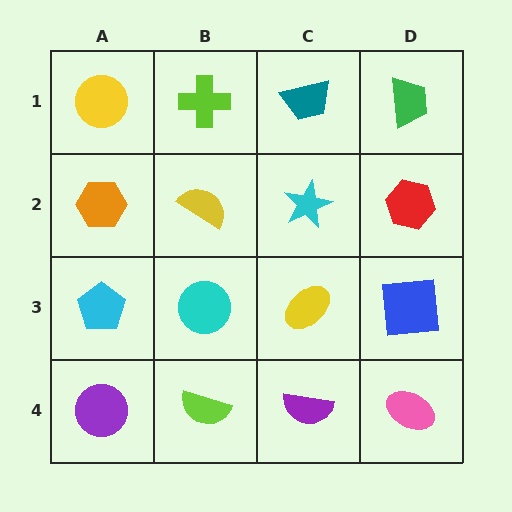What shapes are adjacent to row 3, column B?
A yellow semicircle (row 2, column B), a lime semicircle (row 4, column B), a cyan pentagon (row 3, column A), a yellow ellipse (row 3, column C).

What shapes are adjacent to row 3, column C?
A cyan star (row 2, column C), a purple semicircle (row 4, column C), a cyan circle (row 3, column B), a blue square (row 3, column D).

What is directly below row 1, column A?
An orange hexagon.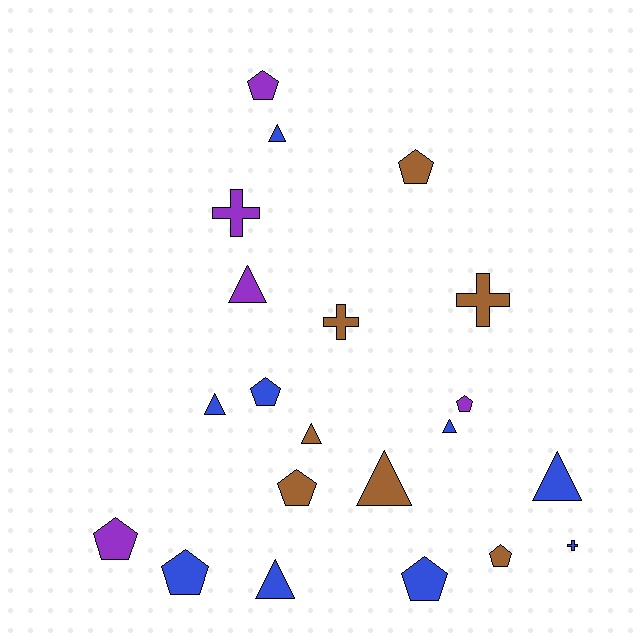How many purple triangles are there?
There is 1 purple triangle.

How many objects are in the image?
There are 21 objects.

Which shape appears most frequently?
Pentagon, with 9 objects.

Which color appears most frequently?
Blue, with 9 objects.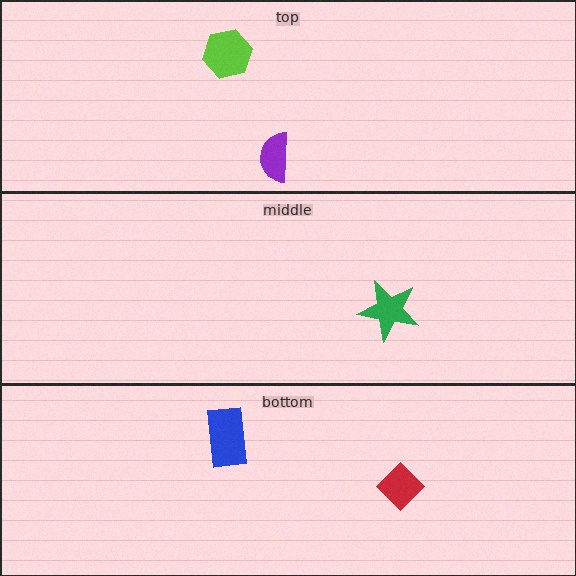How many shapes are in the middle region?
1.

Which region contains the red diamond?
The bottom region.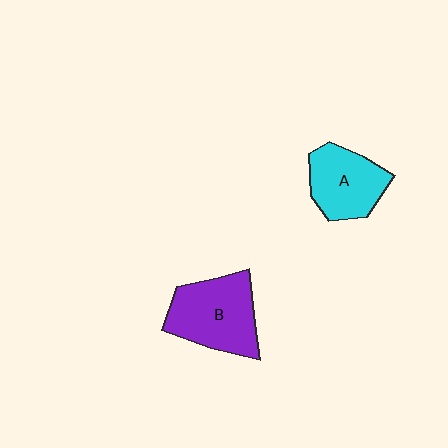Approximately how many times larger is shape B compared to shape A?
Approximately 1.3 times.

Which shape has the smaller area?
Shape A (cyan).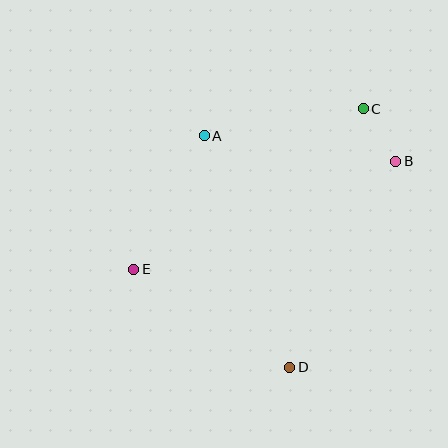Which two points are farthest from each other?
Points B and E are farthest from each other.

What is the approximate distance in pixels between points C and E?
The distance between C and E is approximately 280 pixels.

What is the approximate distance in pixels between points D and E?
The distance between D and E is approximately 184 pixels.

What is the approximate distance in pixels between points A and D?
The distance between A and D is approximately 247 pixels.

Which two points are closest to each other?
Points B and C are closest to each other.